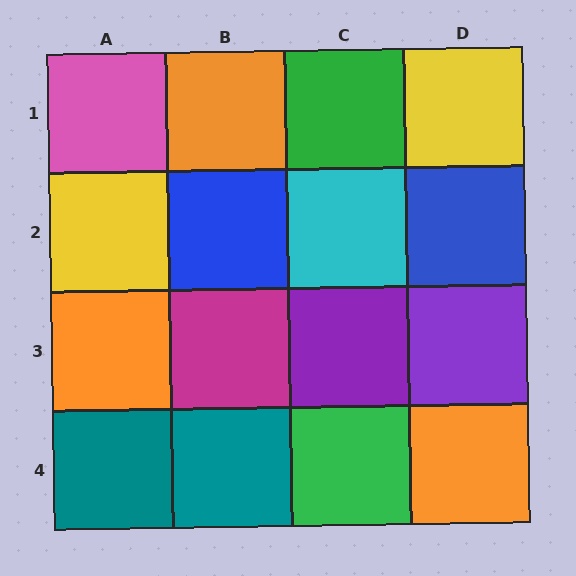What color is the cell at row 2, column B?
Blue.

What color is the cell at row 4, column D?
Orange.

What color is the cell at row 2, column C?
Cyan.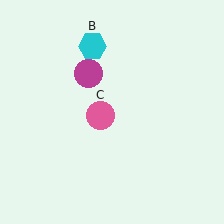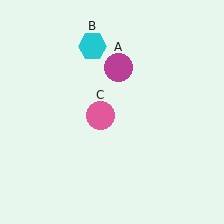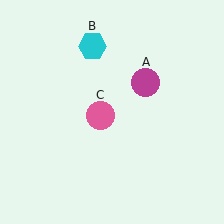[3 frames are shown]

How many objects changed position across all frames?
1 object changed position: magenta circle (object A).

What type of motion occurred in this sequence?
The magenta circle (object A) rotated clockwise around the center of the scene.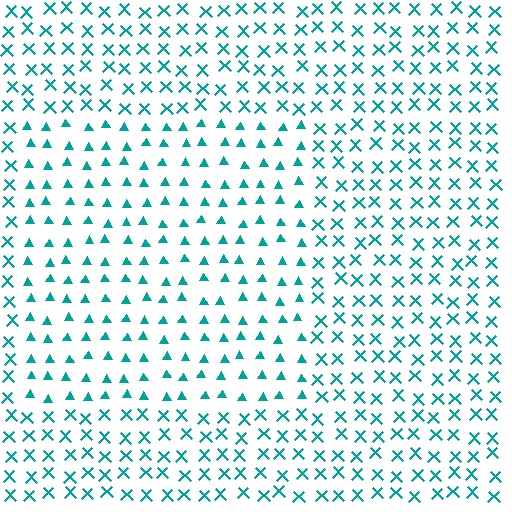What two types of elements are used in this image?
The image uses triangles inside the rectangle region and X marks outside it.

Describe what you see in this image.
The image is filled with small teal elements arranged in a uniform grid. A rectangle-shaped region contains triangles, while the surrounding area contains X marks. The boundary is defined purely by the change in element shape.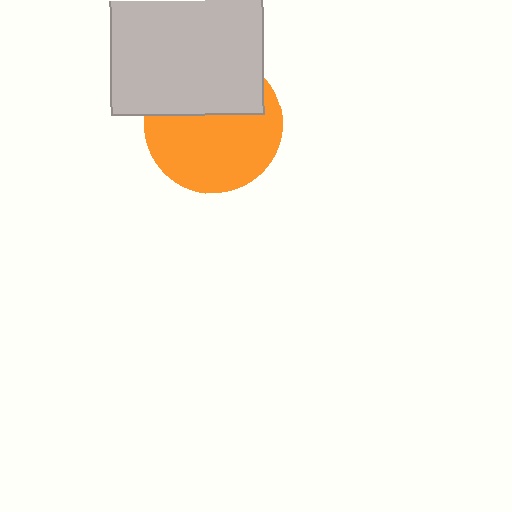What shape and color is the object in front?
The object in front is a light gray square.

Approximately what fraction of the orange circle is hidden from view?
Roughly 40% of the orange circle is hidden behind the light gray square.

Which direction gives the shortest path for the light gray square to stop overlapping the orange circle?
Moving up gives the shortest separation.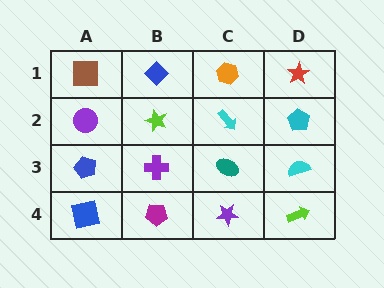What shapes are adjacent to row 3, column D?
A cyan pentagon (row 2, column D), a lime arrow (row 4, column D), a teal ellipse (row 3, column C).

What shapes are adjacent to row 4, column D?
A cyan semicircle (row 3, column D), a purple star (row 4, column C).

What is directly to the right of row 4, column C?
A lime arrow.